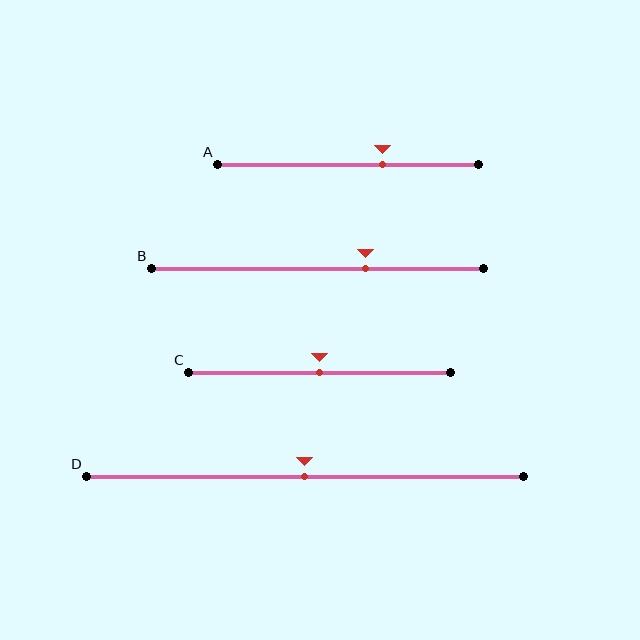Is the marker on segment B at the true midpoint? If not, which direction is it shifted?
No, the marker on segment B is shifted to the right by about 14% of the segment length.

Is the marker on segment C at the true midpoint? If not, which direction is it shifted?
Yes, the marker on segment C is at the true midpoint.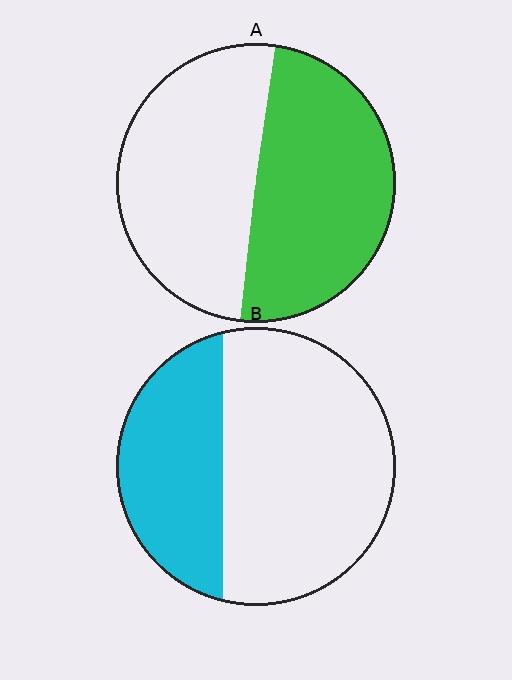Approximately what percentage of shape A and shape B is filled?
A is approximately 50% and B is approximately 35%.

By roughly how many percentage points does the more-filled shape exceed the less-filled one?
By roughly 15 percentage points (A over B).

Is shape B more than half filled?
No.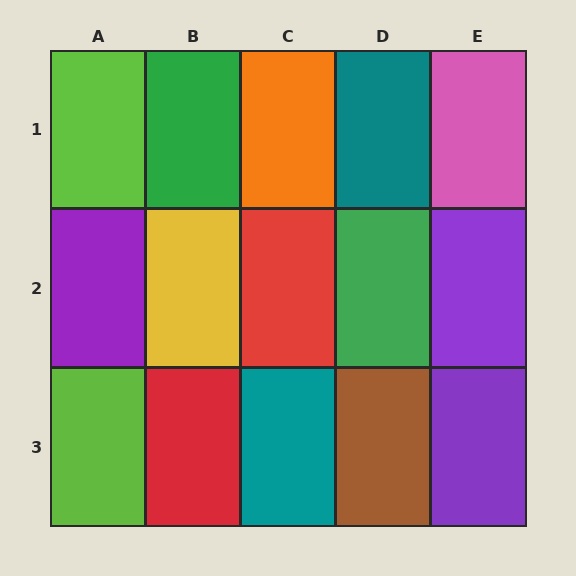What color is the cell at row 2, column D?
Green.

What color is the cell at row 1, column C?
Orange.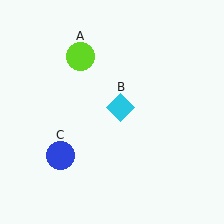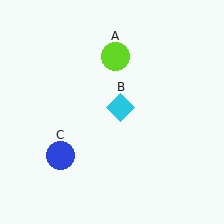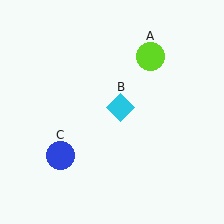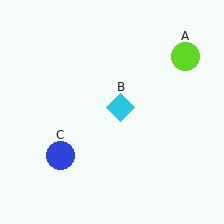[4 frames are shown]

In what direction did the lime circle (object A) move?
The lime circle (object A) moved right.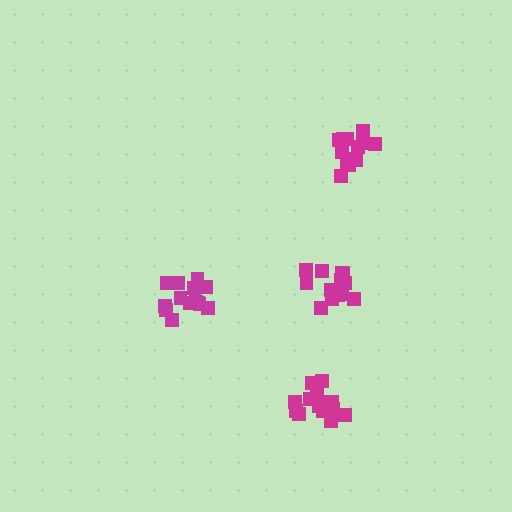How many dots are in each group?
Group 1: 14 dots, Group 2: 14 dots, Group 3: 15 dots, Group 4: 14 dots (57 total).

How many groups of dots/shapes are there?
There are 4 groups.